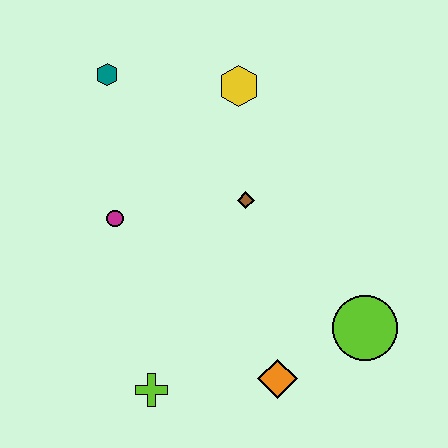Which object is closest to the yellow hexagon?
The brown diamond is closest to the yellow hexagon.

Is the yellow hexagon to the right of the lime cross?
Yes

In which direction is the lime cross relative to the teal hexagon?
The lime cross is below the teal hexagon.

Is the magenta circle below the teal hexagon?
Yes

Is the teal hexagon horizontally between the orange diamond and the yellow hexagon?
No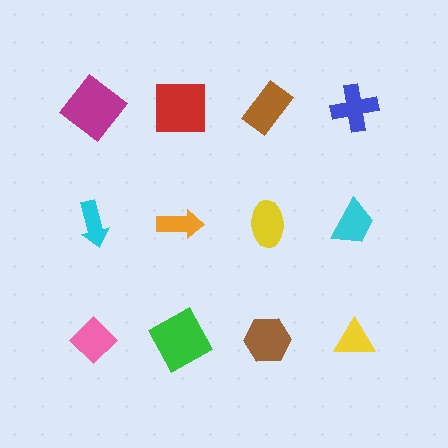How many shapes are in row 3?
4 shapes.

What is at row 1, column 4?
A blue cross.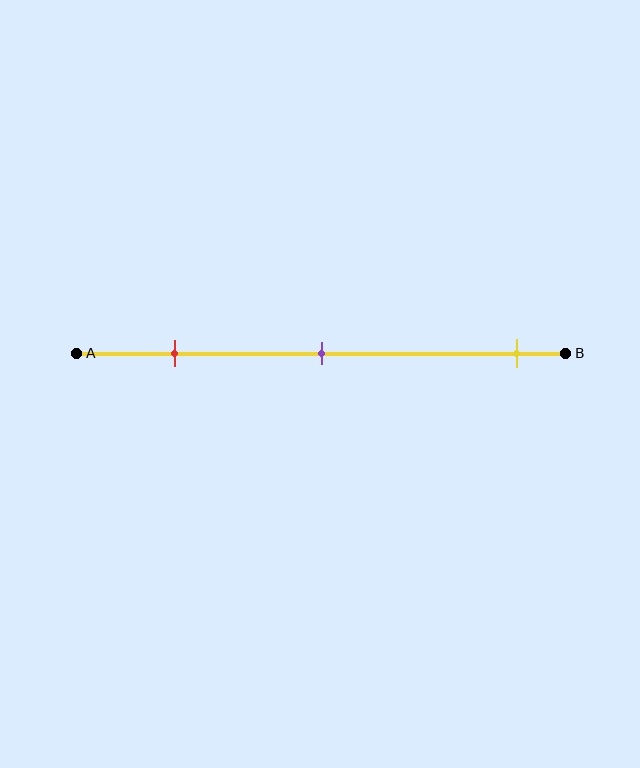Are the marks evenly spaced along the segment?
No, the marks are not evenly spaced.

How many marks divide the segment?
There are 3 marks dividing the segment.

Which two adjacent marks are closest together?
The red and purple marks are the closest adjacent pair.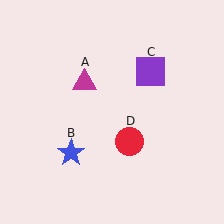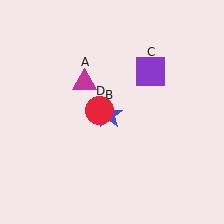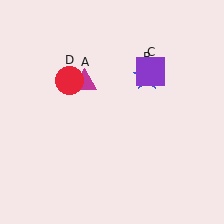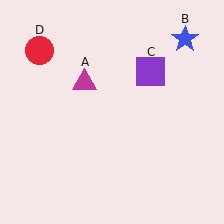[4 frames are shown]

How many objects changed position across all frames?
2 objects changed position: blue star (object B), red circle (object D).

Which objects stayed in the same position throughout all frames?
Magenta triangle (object A) and purple square (object C) remained stationary.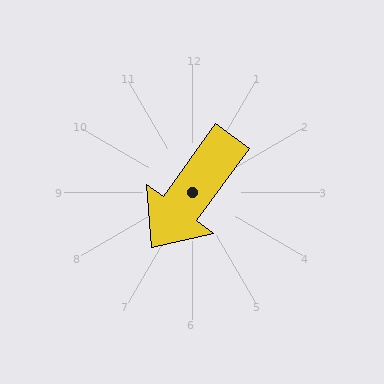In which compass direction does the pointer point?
Southwest.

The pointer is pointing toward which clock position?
Roughly 7 o'clock.